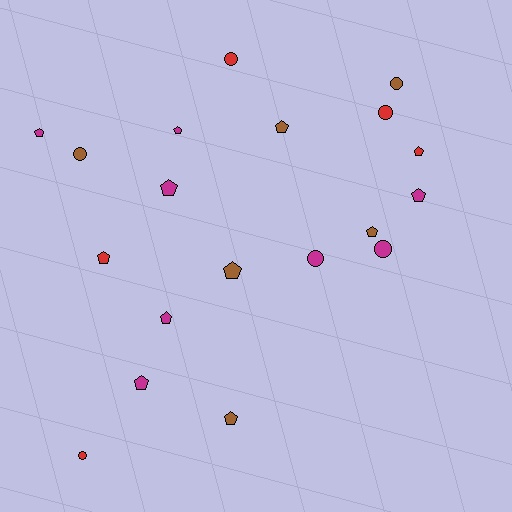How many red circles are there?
There are 3 red circles.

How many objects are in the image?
There are 19 objects.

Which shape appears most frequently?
Pentagon, with 12 objects.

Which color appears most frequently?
Magenta, with 8 objects.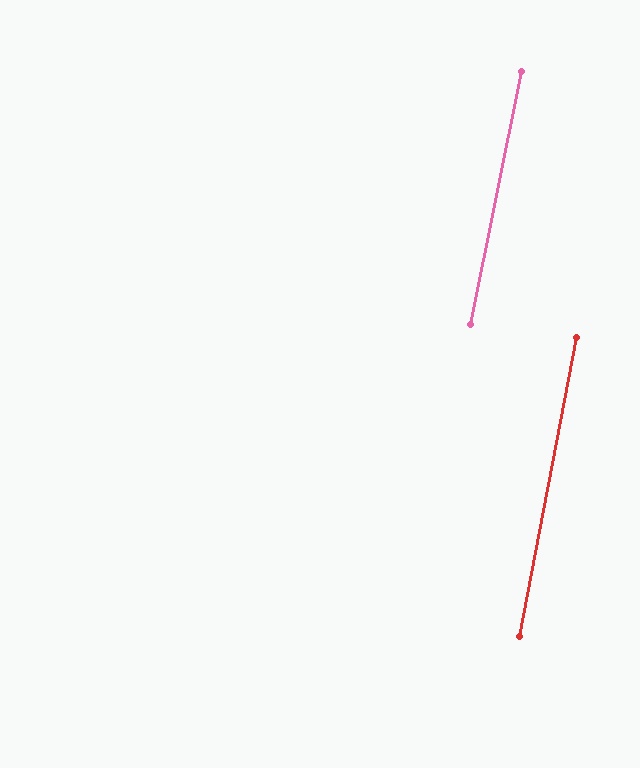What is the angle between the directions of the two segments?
Approximately 0 degrees.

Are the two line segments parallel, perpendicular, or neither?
Parallel — their directions differ by only 0.5°.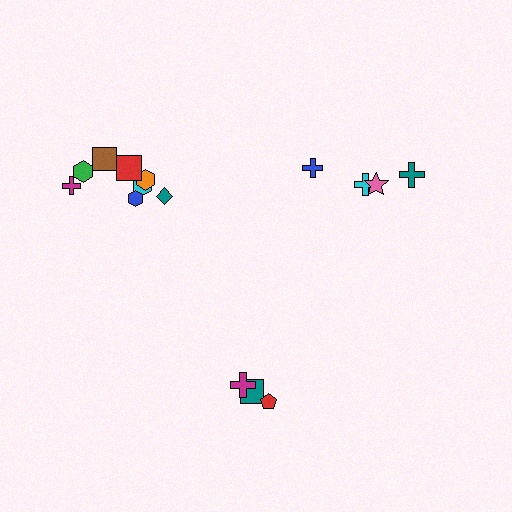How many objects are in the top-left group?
There are 8 objects.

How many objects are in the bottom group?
There are 3 objects.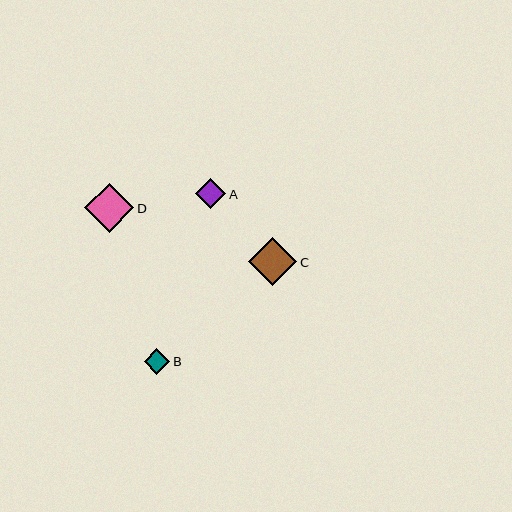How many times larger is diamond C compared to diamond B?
Diamond C is approximately 1.9 times the size of diamond B.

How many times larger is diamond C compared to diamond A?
Diamond C is approximately 1.6 times the size of diamond A.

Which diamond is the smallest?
Diamond B is the smallest with a size of approximately 26 pixels.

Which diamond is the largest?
Diamond D is the largest with a size of approximately 49 pixels.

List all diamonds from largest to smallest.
From largest to smallest: D, C, A, B.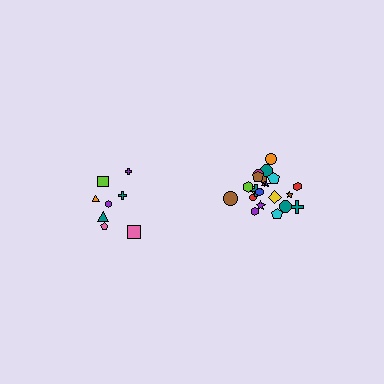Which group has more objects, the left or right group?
The right group.